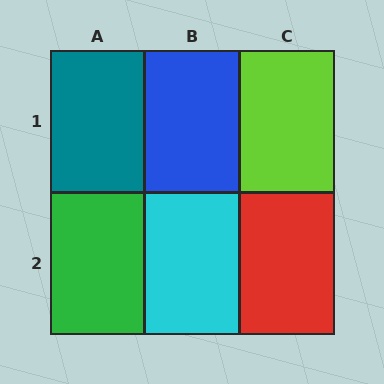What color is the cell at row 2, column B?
Cyan.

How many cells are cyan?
1 cell is cyan.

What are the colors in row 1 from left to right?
Teal, blue, lime.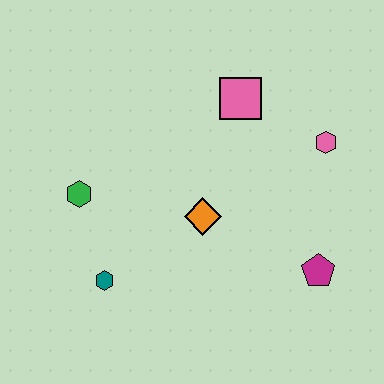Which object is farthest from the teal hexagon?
The pink hexagon is farthest from the teal hexagon.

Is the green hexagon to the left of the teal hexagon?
Yes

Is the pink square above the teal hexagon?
Yes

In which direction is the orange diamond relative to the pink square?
The orange diamond is below the pink square.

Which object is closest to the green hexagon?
The teal hexagon is closest to the green hexagon.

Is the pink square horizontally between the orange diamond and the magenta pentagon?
Yes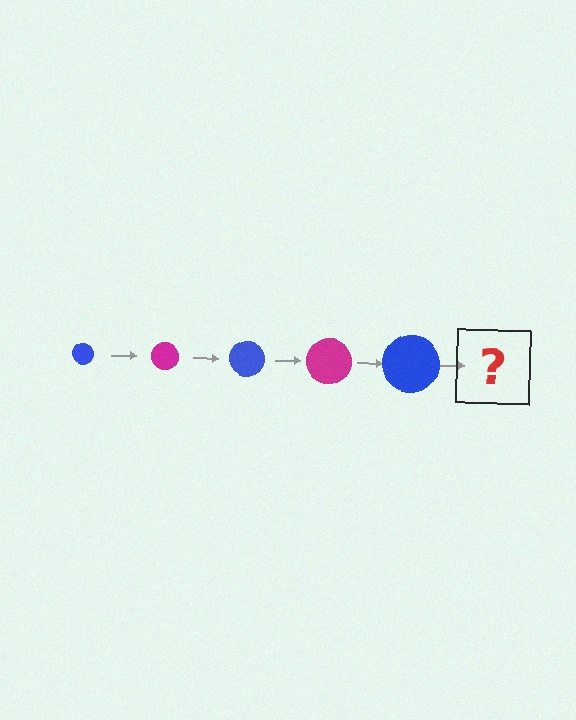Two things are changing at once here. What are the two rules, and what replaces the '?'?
The two rules are that the circle grows larger each step and the color cycles through blue and magenta. The '?' should be a magenta circle, larger than the previous one.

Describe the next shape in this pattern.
It should be a magenta circle, larger than the previous one.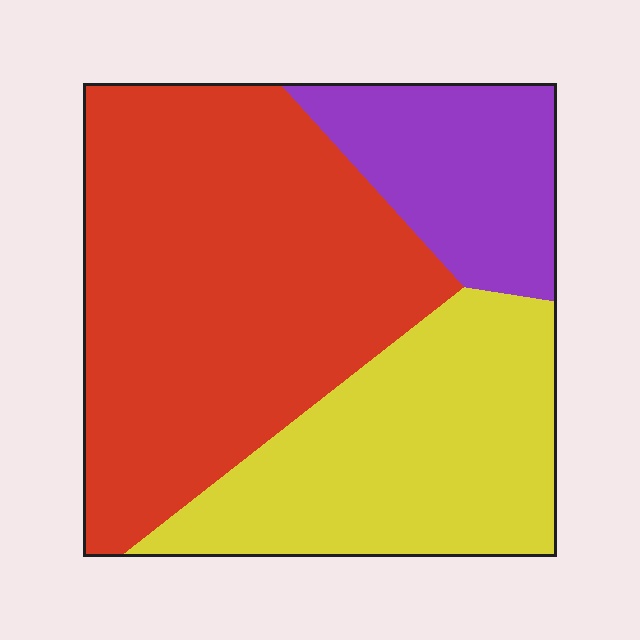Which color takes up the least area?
Purple, at roughly 15%.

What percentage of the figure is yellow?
Yellow covers roughly 30% of the figure.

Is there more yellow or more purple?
Yellow.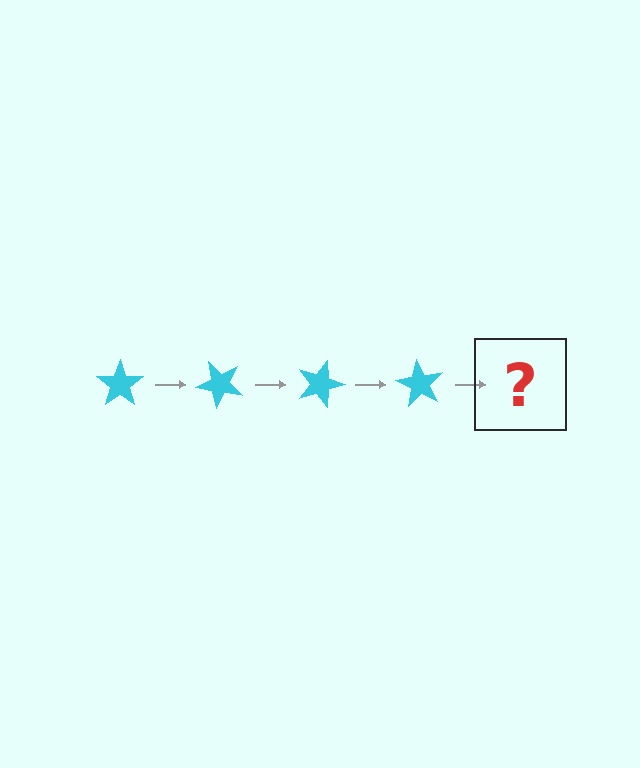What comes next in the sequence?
The next element should be a cyan star rotated 180 degrees.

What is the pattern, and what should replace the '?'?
The pattern is that the star rotates 45 degrees each step. The '?' should be a cyan star rotated 180 degrees.